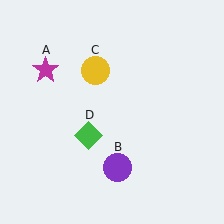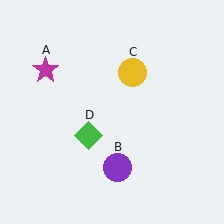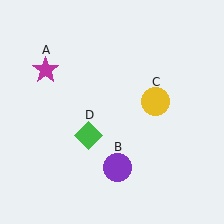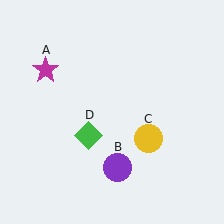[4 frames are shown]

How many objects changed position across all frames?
1 object changed position: yellow circle (object C).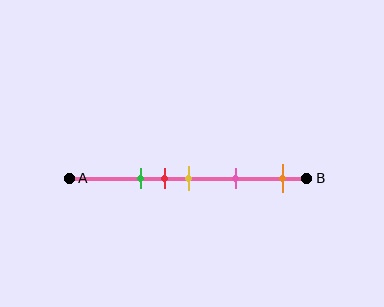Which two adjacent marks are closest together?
The red and yellow marks are the closest adjacent pair.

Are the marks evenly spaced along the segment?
No, the marks are not evenly spaced.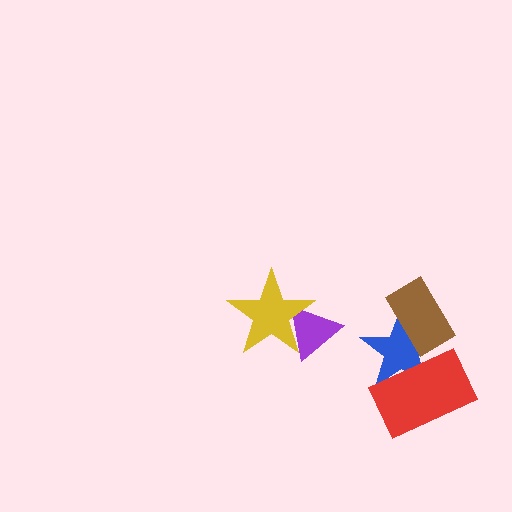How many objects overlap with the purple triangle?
1 object overlaps with the purple triangle.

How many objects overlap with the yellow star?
1 object overlaps with the yellow star.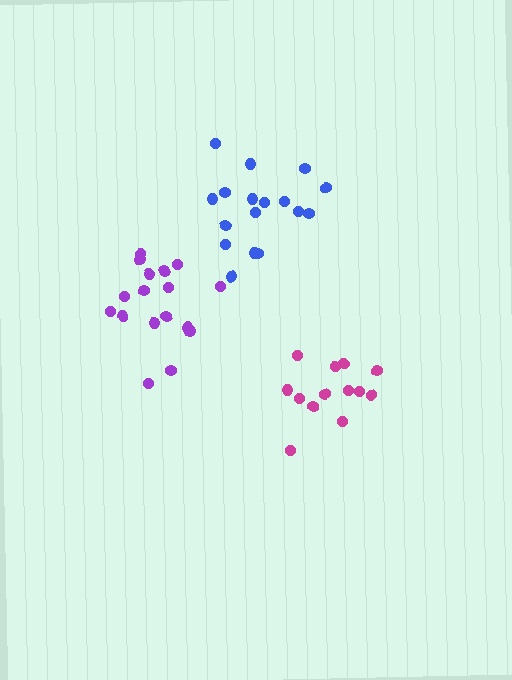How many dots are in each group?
Group 1: 17 dots, Group 2: 13 dots, Group 3: 17 dots (47 total).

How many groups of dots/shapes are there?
There are 3 groups.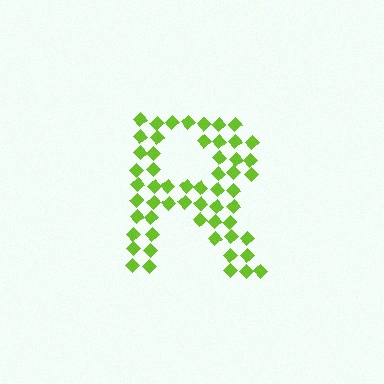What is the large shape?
The large shape is the letter R.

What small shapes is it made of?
It is made of small diamonds.